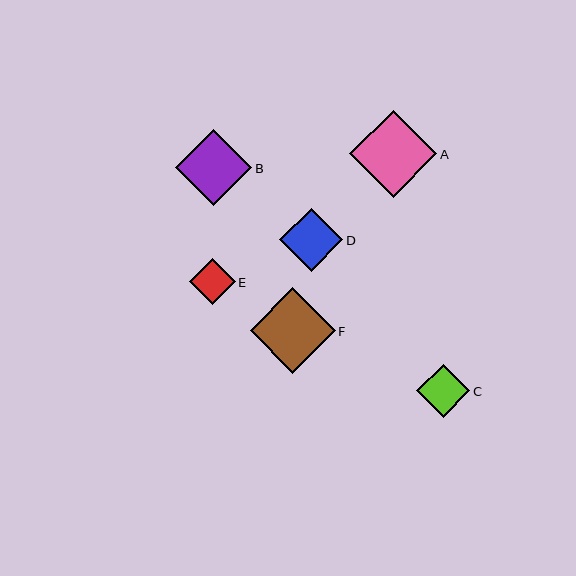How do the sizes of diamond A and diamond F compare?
Diamond A and diamond F are approximately the same size.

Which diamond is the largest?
Diamond A is the largest with a size of approximately 87 pixels.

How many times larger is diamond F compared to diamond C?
Diamond F is approximately 1.6 times the size of diamond C.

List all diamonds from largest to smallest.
From largest to smallest: A, F, B, D, C, E.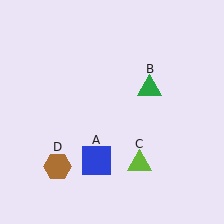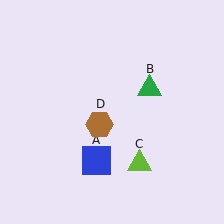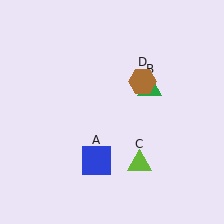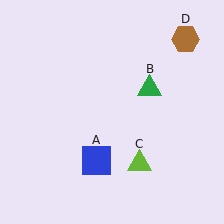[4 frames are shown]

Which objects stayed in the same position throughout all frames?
Blue square (object A) and green triangle (object B) and lime triangle (object C) remained stationary.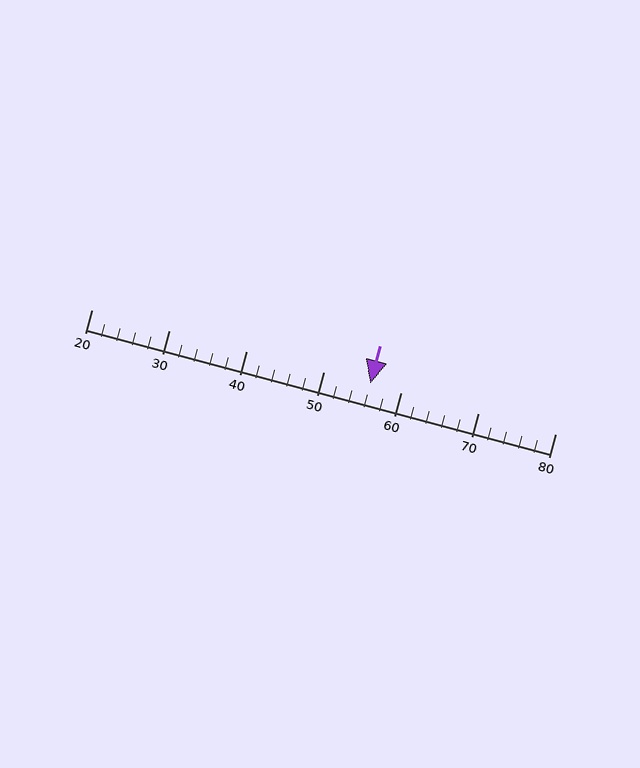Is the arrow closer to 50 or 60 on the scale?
The arrow is closer to 60.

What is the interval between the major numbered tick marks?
The major tick marks are spaced 10 units apart.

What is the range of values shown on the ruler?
The ruler shows values from 20 to 80.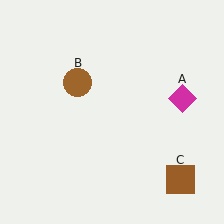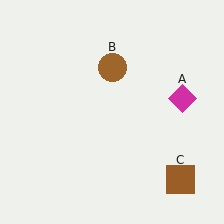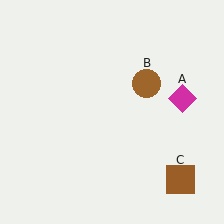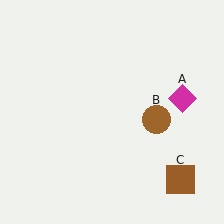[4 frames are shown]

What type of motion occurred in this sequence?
The brown circle (object B) rotated clockwise around the center of the scene.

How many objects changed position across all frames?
1 object changed position: brown circle (object B).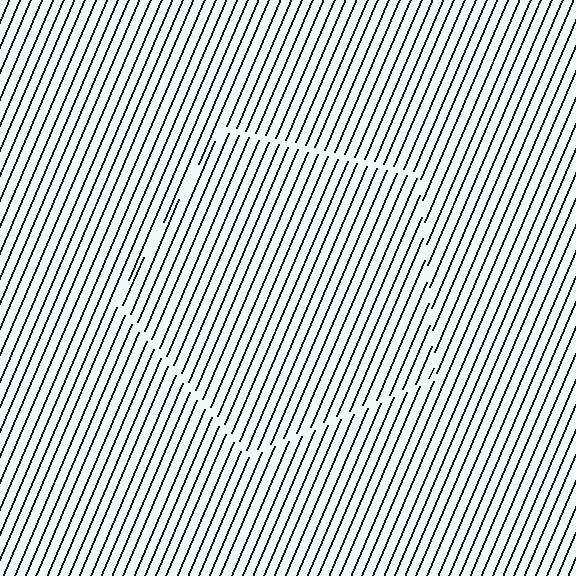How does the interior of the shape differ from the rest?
The interior of the shape contains the same grating, shifted by half a period — the contour is defined by the phase discontinuity where line-ends from the inner and outer gratings abut.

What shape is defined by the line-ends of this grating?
An illusory pentagon. The interior of the shape contains the same grating, shifted by half a period — the contour is defined by the phase discontinuity where line-ends from the inner and outer gratings abut.